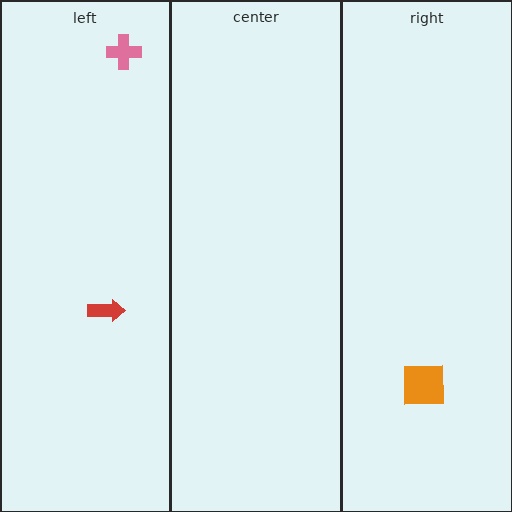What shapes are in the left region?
The pink cross, the red arrow.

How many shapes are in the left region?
2.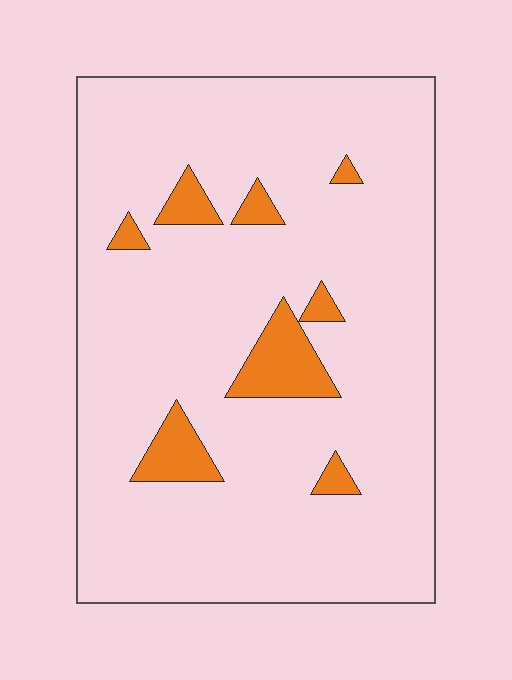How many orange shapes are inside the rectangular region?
8.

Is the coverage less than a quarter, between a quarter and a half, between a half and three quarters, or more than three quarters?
Less than a quarter.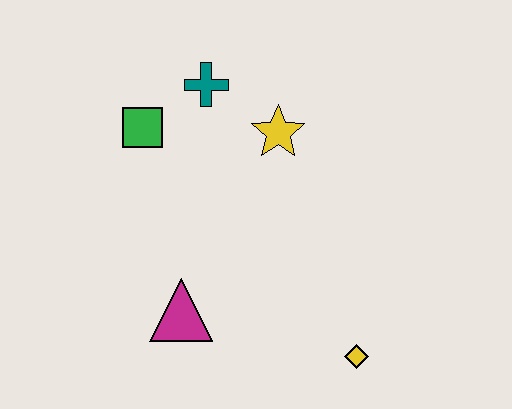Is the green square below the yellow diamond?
No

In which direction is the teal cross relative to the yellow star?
The teal cross is to the left of the yellow star.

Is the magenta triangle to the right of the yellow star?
No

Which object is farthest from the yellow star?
The yellow diamond is farthest from the yellow star.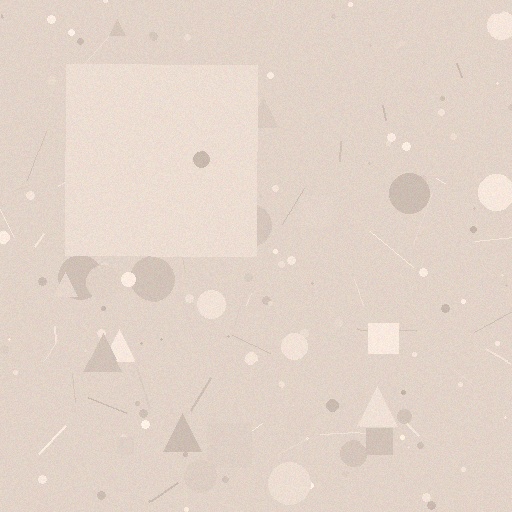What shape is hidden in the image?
A square is hidden in the image.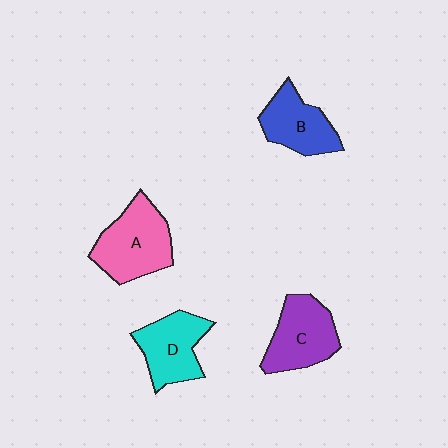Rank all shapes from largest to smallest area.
From largest to smallest: A (pink), C (purple), D (cyan), B (blue).